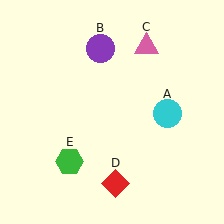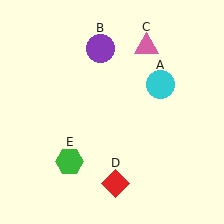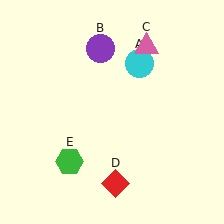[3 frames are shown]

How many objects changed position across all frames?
1 object changed position: cyan circle (object A).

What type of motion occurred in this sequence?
The cyan circle (object A) rotated counterclockwise around the center of the scene.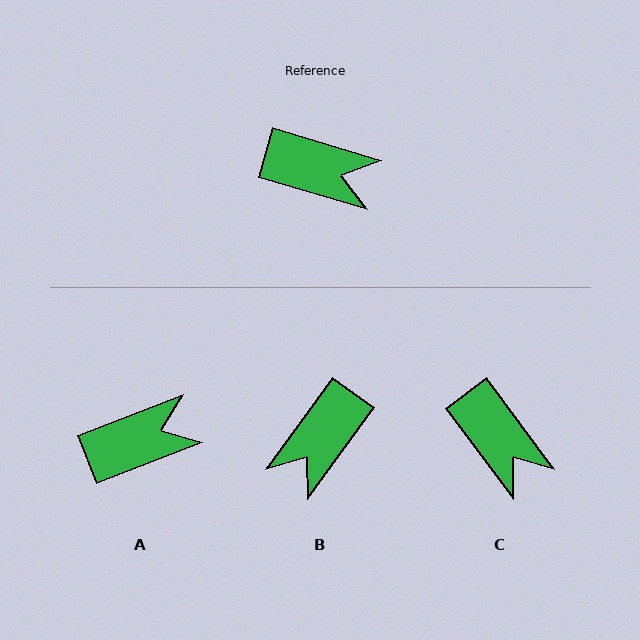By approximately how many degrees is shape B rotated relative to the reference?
Approximately 109 degrees clockwise.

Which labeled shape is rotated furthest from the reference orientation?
B, about 109 degrees away.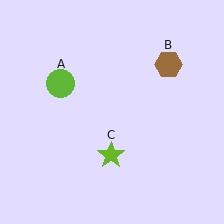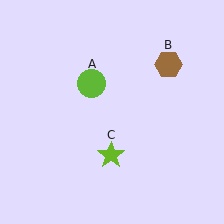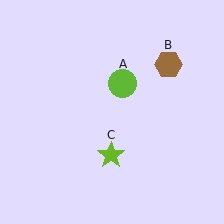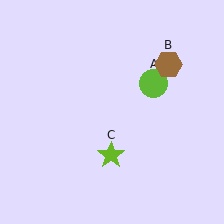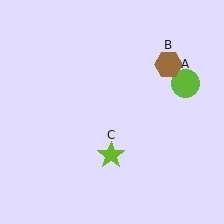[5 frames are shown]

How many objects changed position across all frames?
1 object changed position: lime circle (object A).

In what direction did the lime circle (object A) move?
The lime circle (object A) moved right.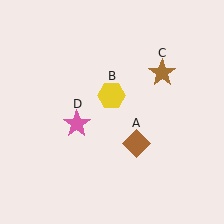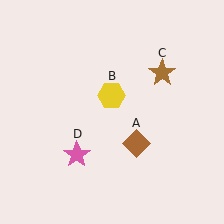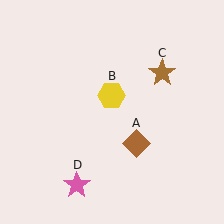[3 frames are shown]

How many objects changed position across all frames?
1 object changed position: pink star (object D).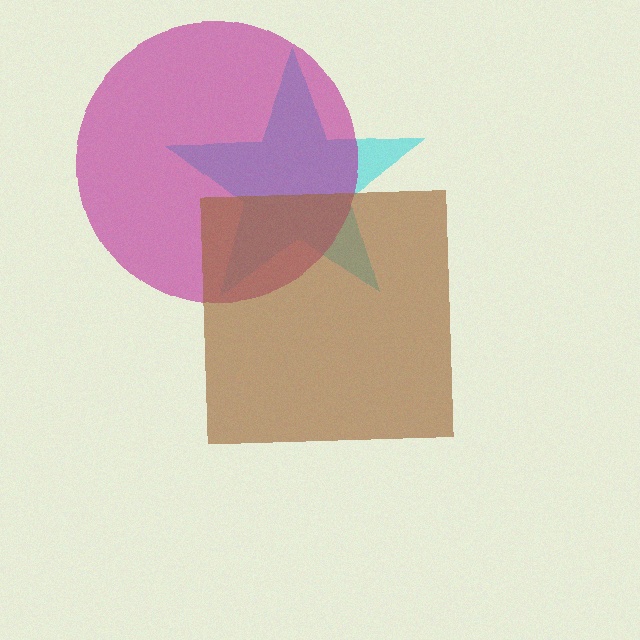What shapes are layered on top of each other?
The layered shapes are: a cyan star, a magenta circle, a brown square.